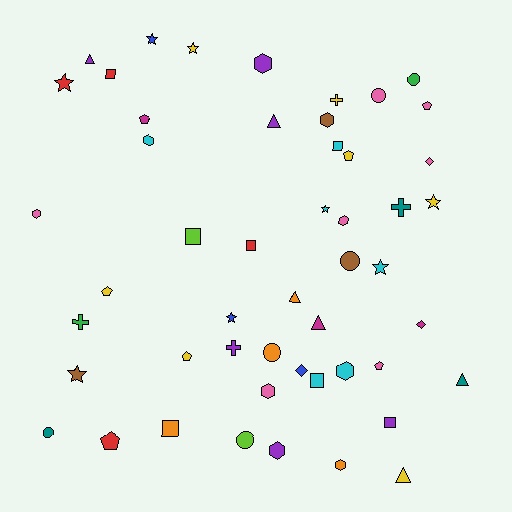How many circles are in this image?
There are 6 circles.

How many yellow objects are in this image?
There are 7 yellow objects.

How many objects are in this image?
There are 50 objects.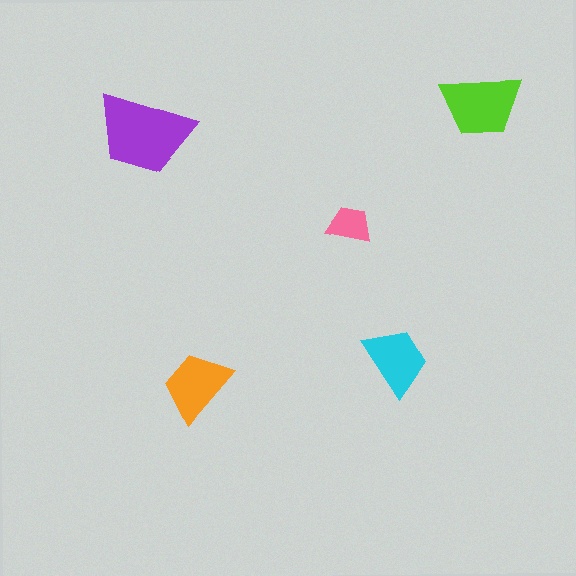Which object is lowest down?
The orange trapezoid is bottommost.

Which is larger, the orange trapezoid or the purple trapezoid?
The purple one.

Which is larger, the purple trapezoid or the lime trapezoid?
The purple one.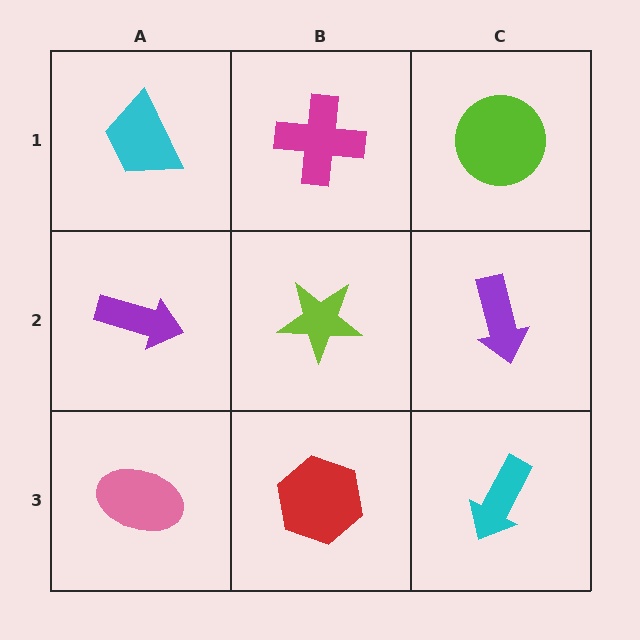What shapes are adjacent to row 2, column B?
A magenta cross (row 1, column B), a red hexagon (row 3, column B), a purple arrow (row 2, column A), a purple arrow (row 2, column C).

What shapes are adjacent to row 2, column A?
A cyan trapezoid (row 1, column A), a pink ellipse (row 3, column A), a lime star (row 2, column B).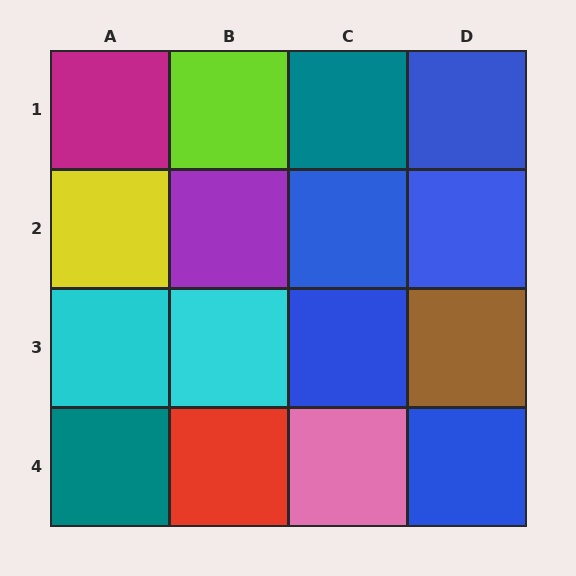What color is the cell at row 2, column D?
Blue.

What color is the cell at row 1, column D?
Blue.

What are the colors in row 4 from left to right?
Teal, red, pink, blue.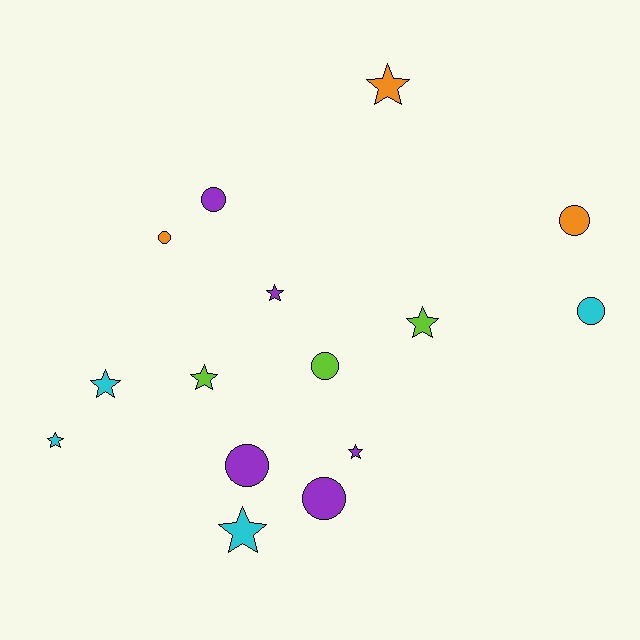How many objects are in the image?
There are 15 objects.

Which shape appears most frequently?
Star, with 8 objects.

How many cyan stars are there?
There are 3 cyan stars.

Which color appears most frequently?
Purple, with 5 objects.